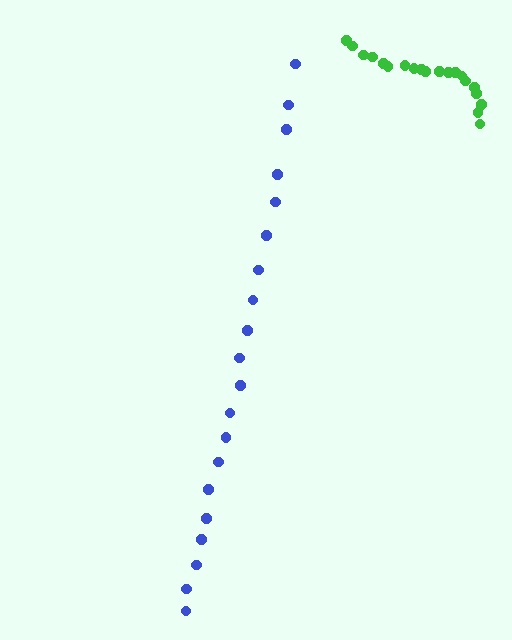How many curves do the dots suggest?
There are 2 distinct paths.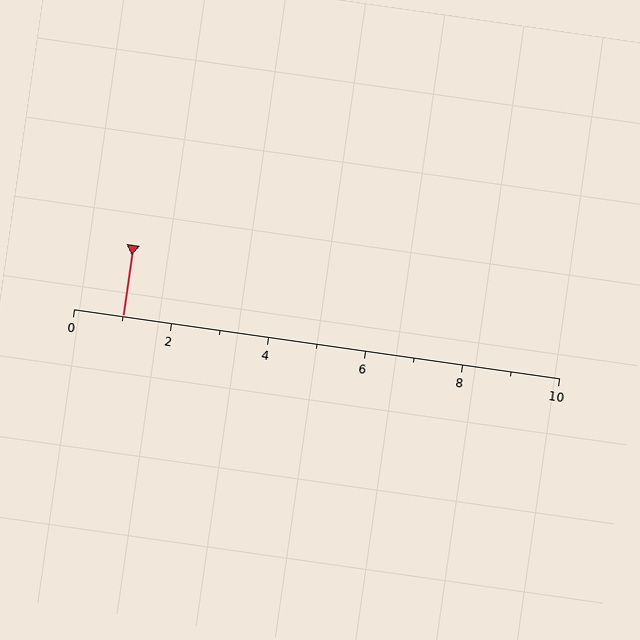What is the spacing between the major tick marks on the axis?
The major ticks are spaced 2 apart.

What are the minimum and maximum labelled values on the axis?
The axis runs from 0 to 10.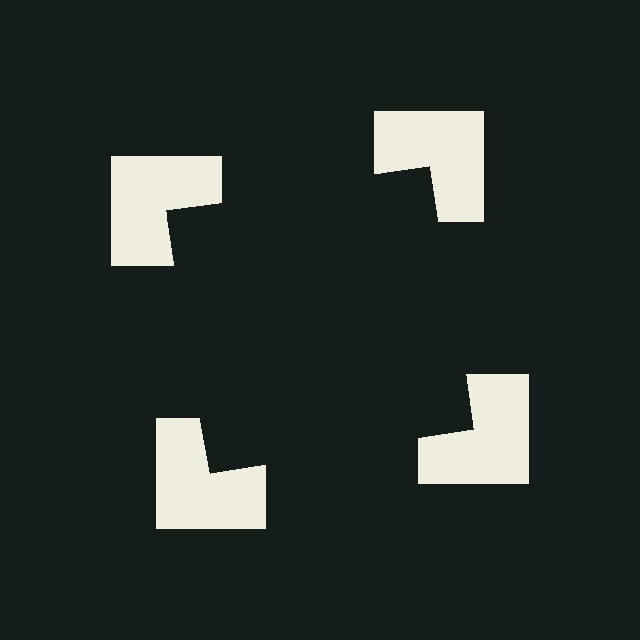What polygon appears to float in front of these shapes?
An illusory square — its edges are inferred from the aligned wedge cuts in the notched squares, not physically drawn.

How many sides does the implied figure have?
4 sides.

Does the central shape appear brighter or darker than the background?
It typically appears slightly darker than the background, even though no actual brightness change is drawn.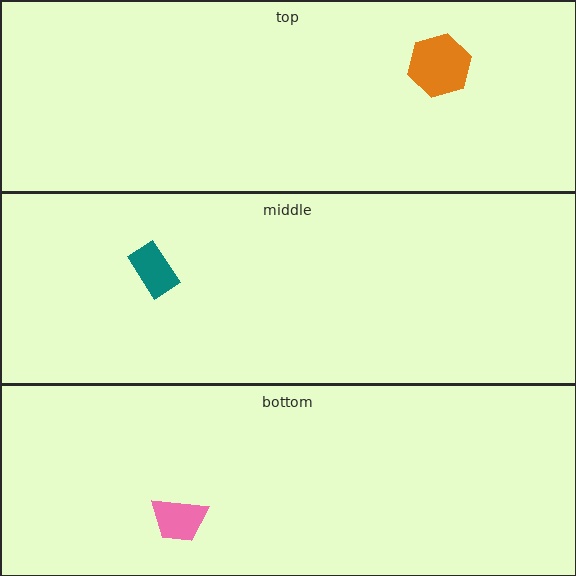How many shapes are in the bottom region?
1.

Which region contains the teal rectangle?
The middle region.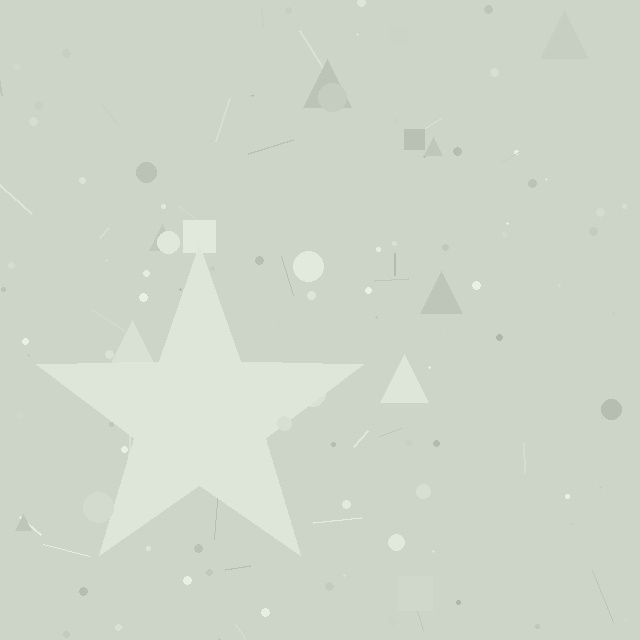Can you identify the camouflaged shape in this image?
The camouflaged shape is a star.